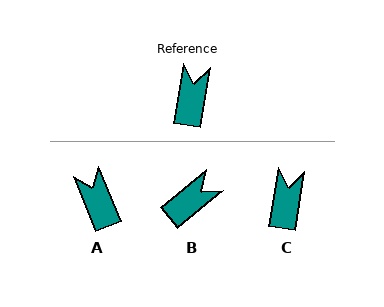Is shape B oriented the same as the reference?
No, it is off by about 41 degrees.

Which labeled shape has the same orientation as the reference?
C.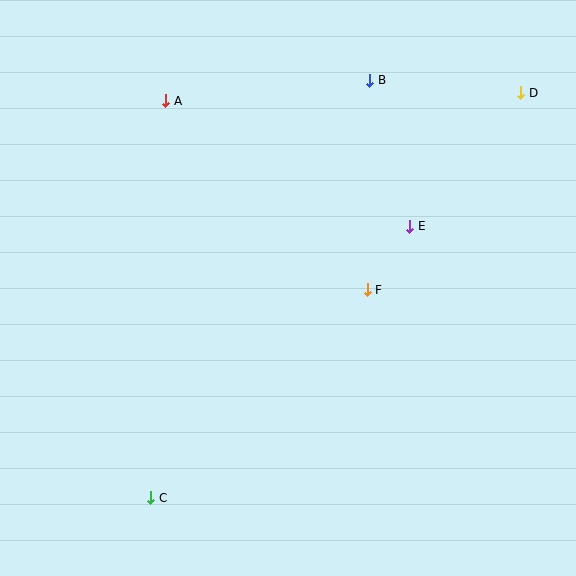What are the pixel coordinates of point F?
Point F is at (367, 290).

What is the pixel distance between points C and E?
The distance between C and E is 375 pixels.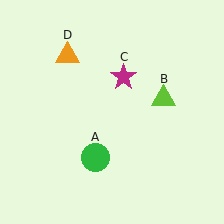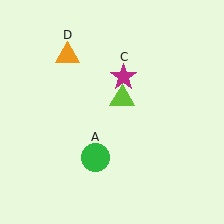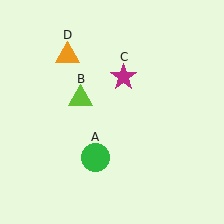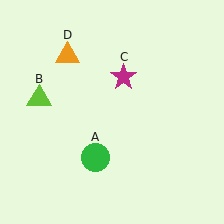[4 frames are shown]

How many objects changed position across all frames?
1 object changed position: lime triangle (object B).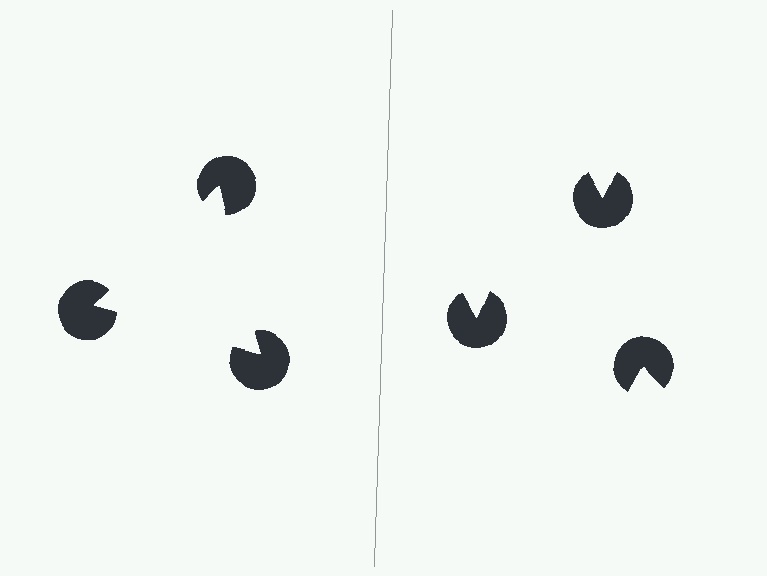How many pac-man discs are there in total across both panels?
6 — 3 on each side.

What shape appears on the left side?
An illusory triangle.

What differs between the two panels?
The pac-man discs are positioned identically on both sides; only the wedge orientations differ. On the left they align to a triangle; on the right they are misaligned.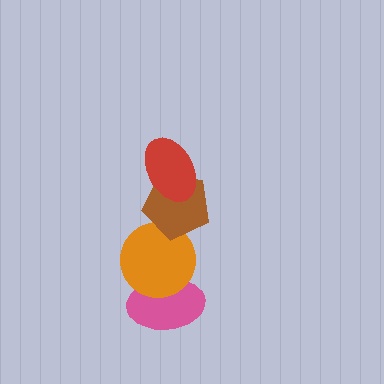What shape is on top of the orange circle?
The brown pentagon is on top of the orange circle.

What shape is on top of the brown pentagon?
The red ellipse is on top of the brown pentagon.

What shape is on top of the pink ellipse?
The orange circle is on top of the pink ellipse.